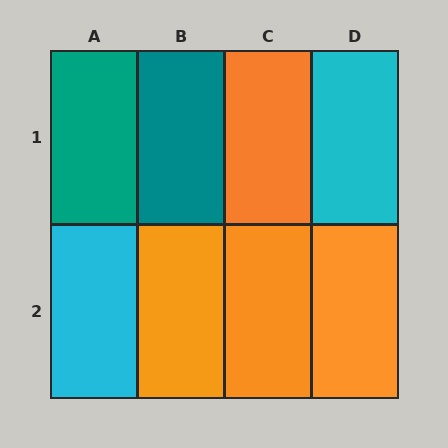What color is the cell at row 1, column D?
Cyan.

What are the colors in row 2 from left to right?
Cyan, orange, orange, orange.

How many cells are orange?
4 cells are orange.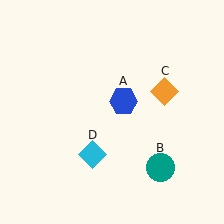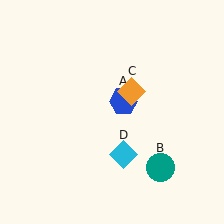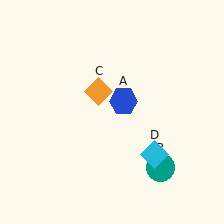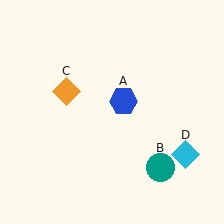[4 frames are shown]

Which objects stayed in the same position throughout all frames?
Blue hexagon (object A) and teal circle (object B) remained stationary.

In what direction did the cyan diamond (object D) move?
The cyan diamond (object D) moved right.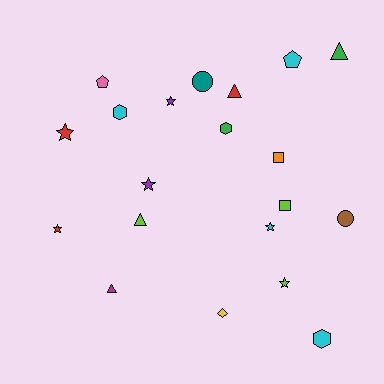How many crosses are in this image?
There are no crosses.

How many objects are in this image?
There are 20 objects.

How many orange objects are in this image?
There is 1 orange object.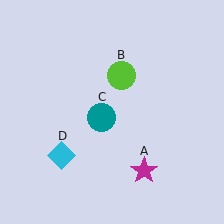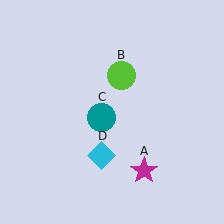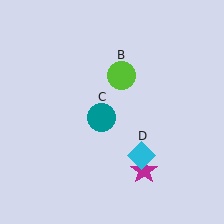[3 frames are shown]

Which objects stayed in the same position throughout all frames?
Magenta star (object A) and lime circle (object B) and teal circle (object C) remained stationary.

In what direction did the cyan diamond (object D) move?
The cyan diamond (object D) moved right.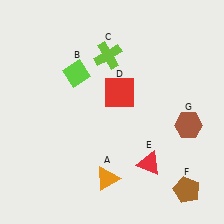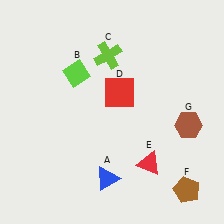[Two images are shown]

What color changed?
The triangle (A) changed from orange in Image 1 to blue in Image 2.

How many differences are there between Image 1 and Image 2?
There is 1 difference between the two images.